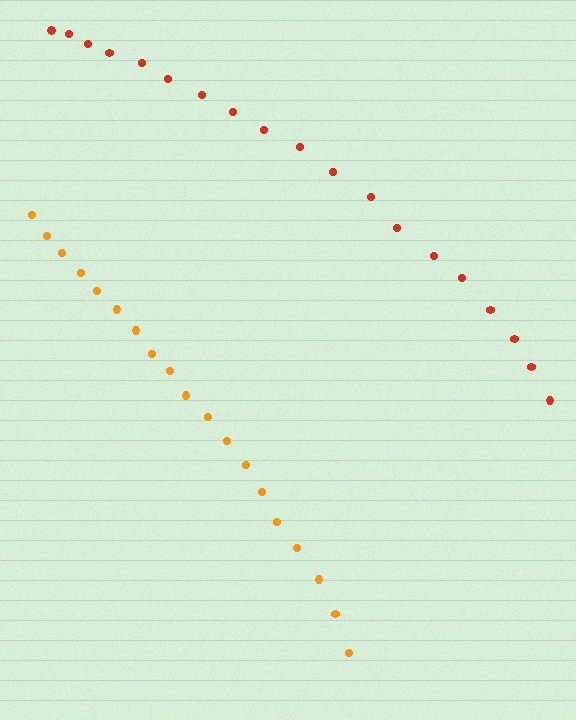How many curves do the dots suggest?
There are 2 distinct paths.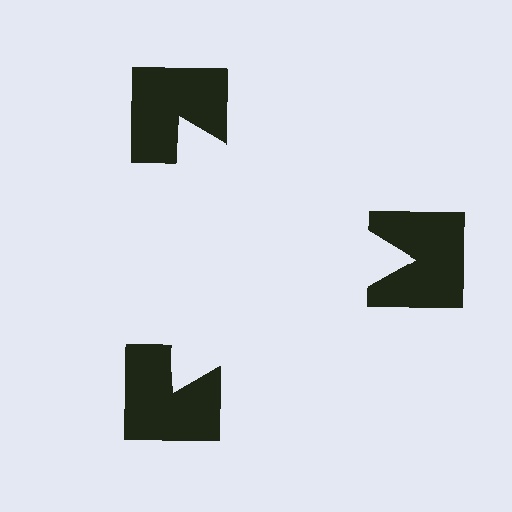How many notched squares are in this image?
There are 3 — one at each vertex of the illusory triangle.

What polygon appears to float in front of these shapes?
An illusory triangle — its edges are inferred from the aligned wedge cuts in the notched squares, not physically drawn.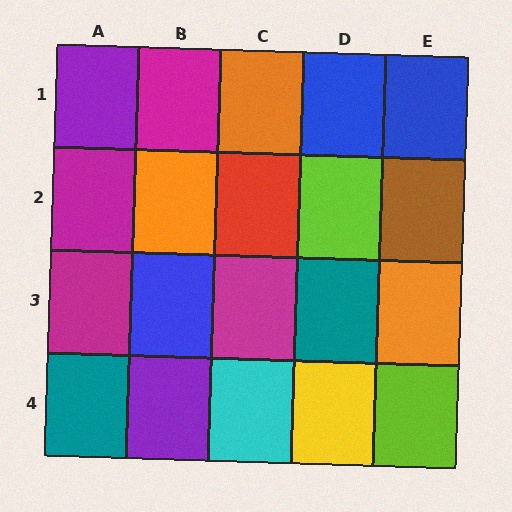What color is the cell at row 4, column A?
Teal.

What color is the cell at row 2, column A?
Magenta.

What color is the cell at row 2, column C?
Red.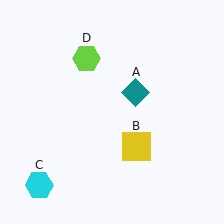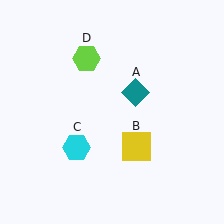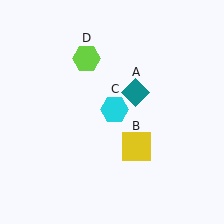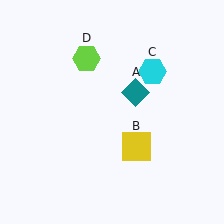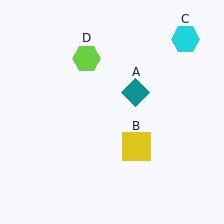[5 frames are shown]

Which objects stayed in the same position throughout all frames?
Teal diamond (object A) and yellow square (object B) and lime hexagon (object D) remained stationary.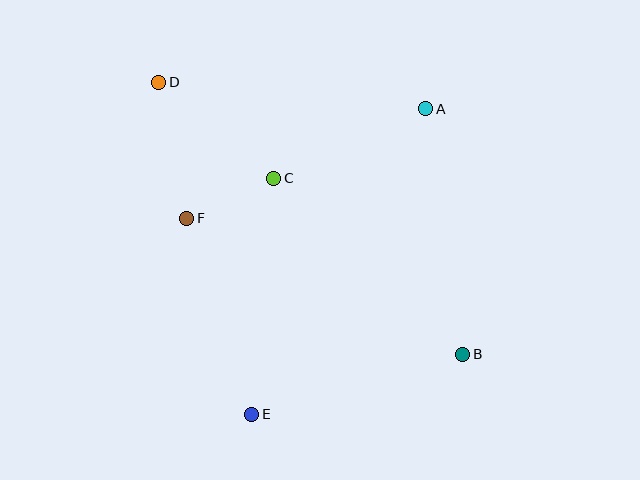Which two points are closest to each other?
Points C and F are closest to each other.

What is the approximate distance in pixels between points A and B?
The distance between A and B is approximately 248 pixels.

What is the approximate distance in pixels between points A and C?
The distance between A and C is approximately 167 pixels.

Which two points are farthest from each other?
Points B and D are farthest from each other.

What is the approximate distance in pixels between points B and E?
The distance between B and E is approximately 220 pixels.